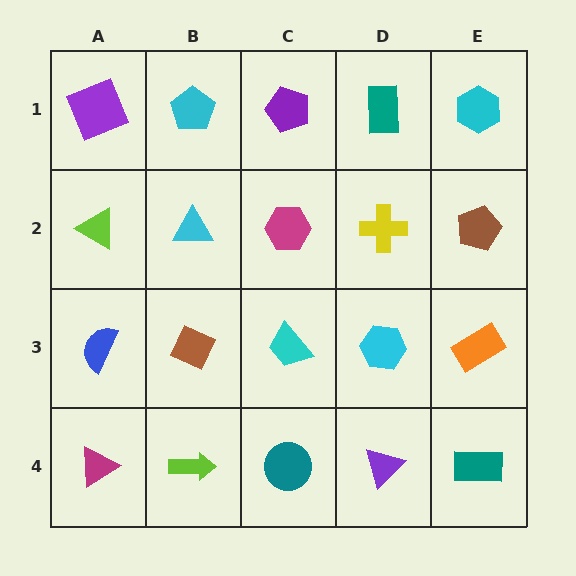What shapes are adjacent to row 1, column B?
A cyan triangle (row 2, column B), a purple square (row 1, column A), a purple pentagon (row 1, column C).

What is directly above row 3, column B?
A cyan triangle.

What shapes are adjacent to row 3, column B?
A cyan triangle (row 2, column B), a lime arrow (row 4, column B), a blue semicircle (row 3, column A), a cyan trapezoid (row 3, column C).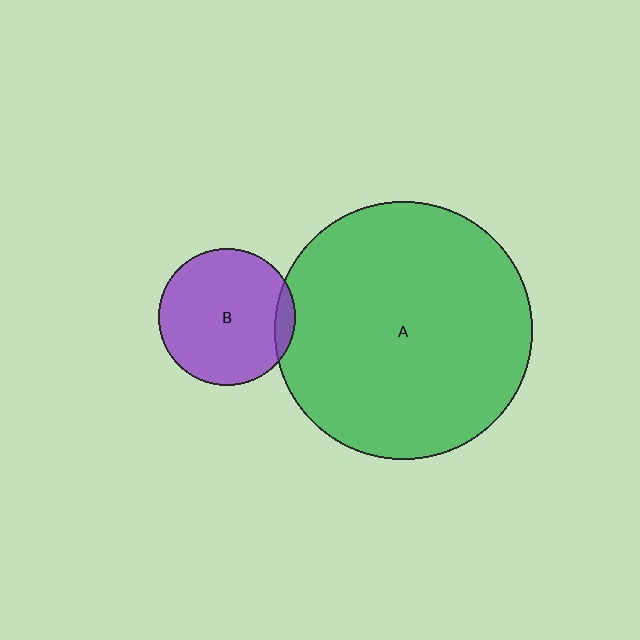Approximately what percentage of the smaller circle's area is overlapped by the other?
Approximately 10%.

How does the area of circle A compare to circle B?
Approximately 3.5 times.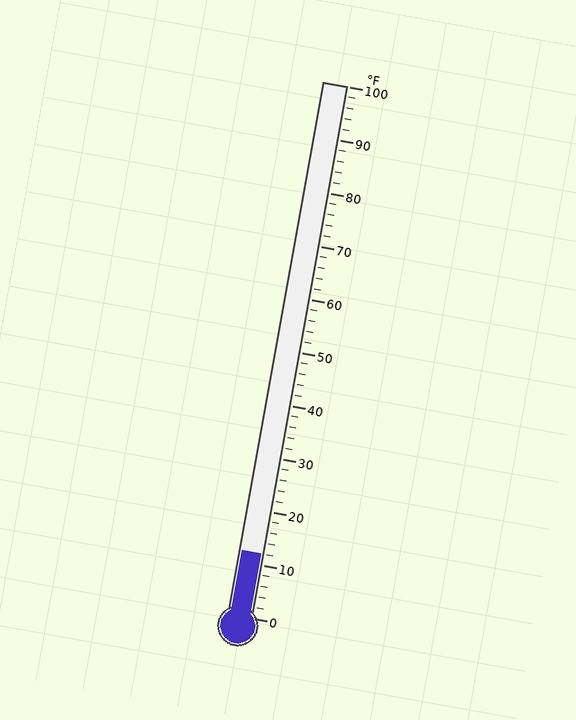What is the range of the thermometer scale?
The thermometer scale ranges from 0°F to 100°F.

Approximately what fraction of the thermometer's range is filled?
The thermometer is filled to approximately 10% of its range.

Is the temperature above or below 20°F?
The temperature is below 20°F.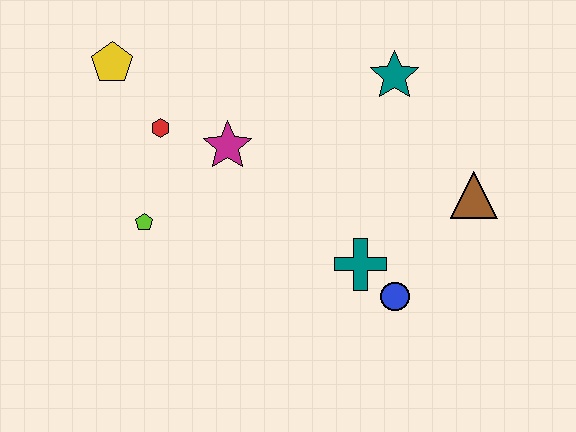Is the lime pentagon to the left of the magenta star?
Yes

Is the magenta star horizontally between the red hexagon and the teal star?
Yes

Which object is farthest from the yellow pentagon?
The brown triangle is farthest from the yellow pentagon.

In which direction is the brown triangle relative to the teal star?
The brown triangle is below the teal star.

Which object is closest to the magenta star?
The red hexagon is closest to the magenta star.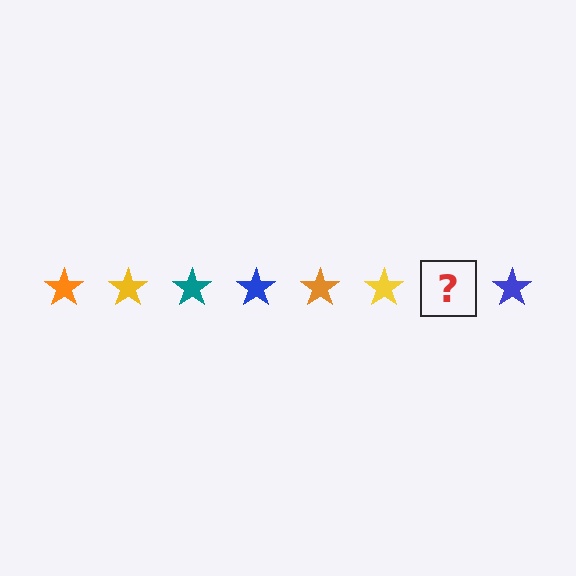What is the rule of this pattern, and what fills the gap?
The rule is that the pattern cycles through orange, yellow, teal, blue stars. The gap should be filled with a teal star.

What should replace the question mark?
The question mark should be replaced with a teal star.